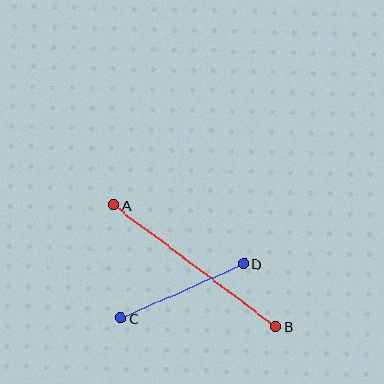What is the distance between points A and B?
The distance is approximately 203 pixels.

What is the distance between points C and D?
The distance is approximately 134 pixels.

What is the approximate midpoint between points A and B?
The midpoint is at approximately (194, 266) pixels.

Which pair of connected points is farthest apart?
Points A and B are farthest apart.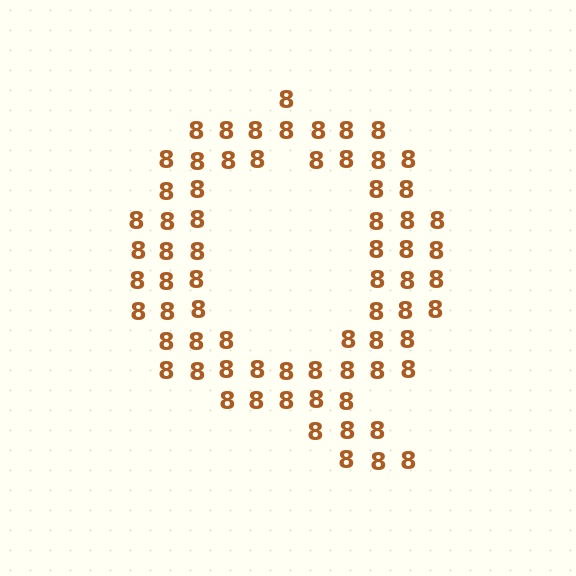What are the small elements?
The small elements are digit 8's.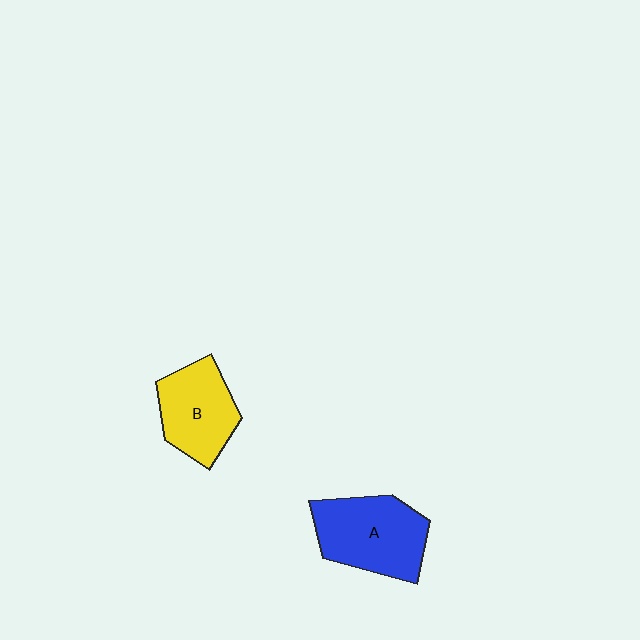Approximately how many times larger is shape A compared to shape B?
Approximately 1.2 times.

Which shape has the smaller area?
Shape B (yellow).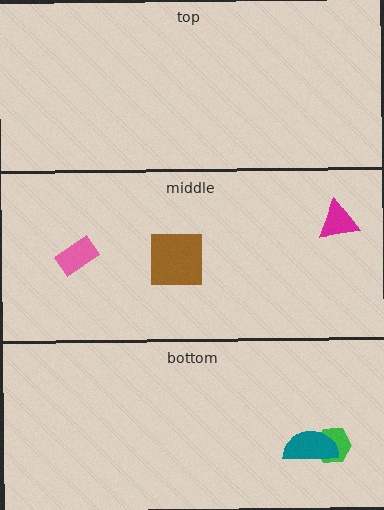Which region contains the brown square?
The middle region.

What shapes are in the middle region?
The brown square, the pink rectangle, the magenta triangle.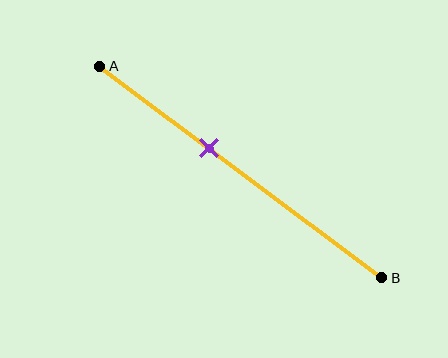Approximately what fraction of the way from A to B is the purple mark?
The purple mark is approximately 40% of the way from A to B.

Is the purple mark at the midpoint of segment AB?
No, the mark is at about 40% from A, not at the 50% midpoint.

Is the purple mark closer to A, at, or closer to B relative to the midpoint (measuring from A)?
The purple mark is closer to point A than the midpoint of segment AB.